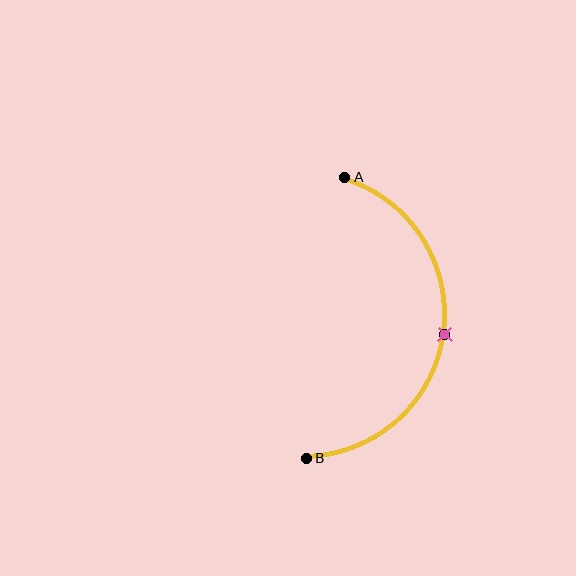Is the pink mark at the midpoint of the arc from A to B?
Yes. The pink mark lies on the arc at equal arc-length from both A and B — it is the arc midpoint.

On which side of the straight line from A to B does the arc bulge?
The arc bulges to the right of the straight line connecting A and B.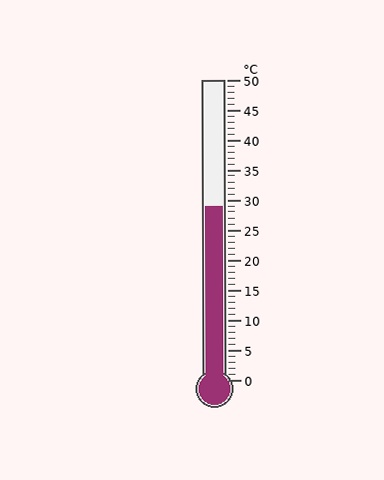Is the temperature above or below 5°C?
The temperature is above 5°C.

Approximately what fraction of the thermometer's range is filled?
The thermometer is filled to approximately 60% of its range.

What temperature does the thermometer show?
The thermometer shows approximately 29°C.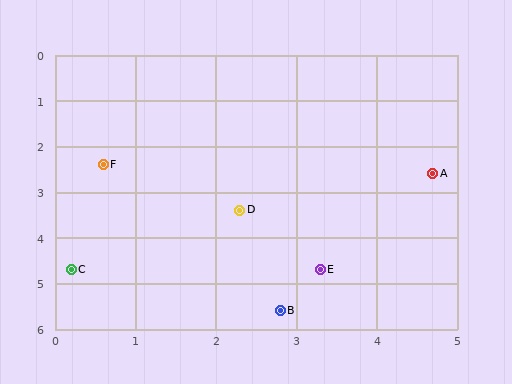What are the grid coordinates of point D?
Point D is at approximately (2.3, 3.4).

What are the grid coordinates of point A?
Point A is at approximately (4.7, 2.6).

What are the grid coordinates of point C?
Point C is at approximately (0.2, 4.7).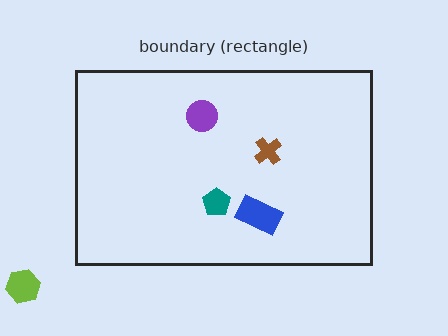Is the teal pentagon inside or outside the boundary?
Inside.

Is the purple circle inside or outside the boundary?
Inside.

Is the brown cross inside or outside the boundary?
Inside.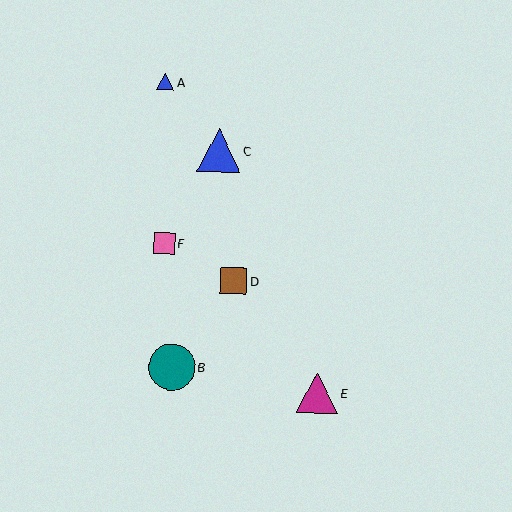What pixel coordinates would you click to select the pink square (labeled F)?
Click at (164, 243) to select the pink square F.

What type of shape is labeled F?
Shape F is a pink square.